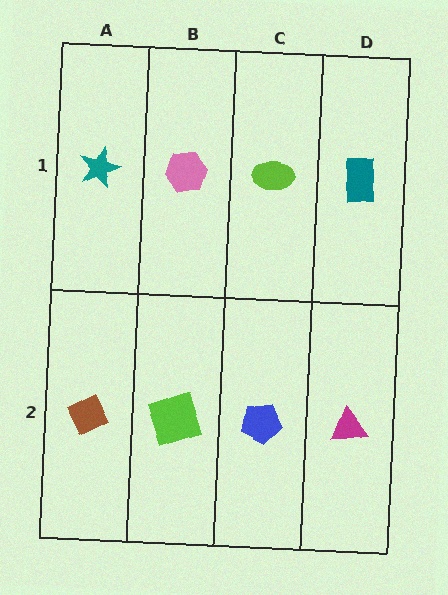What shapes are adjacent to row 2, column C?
A lime ellipse (row 1, column C), a lime square (row 2, column B), a magenta triangle (row 2, column D).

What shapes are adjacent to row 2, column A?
A teal star (row 1, column A), a lime square (row 2, column B).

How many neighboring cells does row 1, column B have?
3.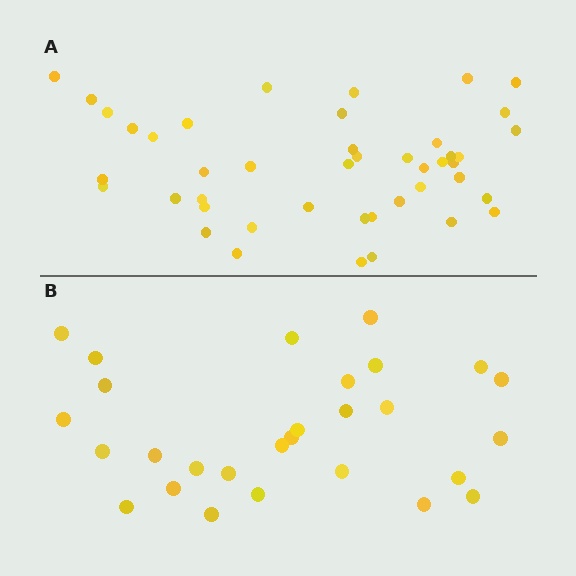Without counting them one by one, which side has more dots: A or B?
Region A (the top region) has more dots.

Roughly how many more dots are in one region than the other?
Region A has approximately 15 more dots than region B.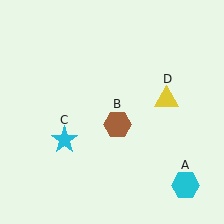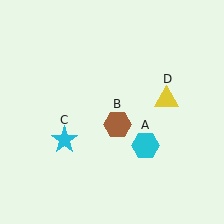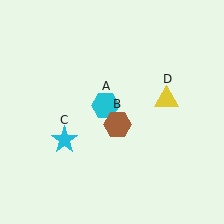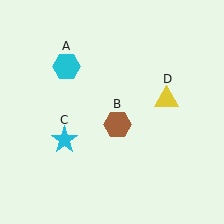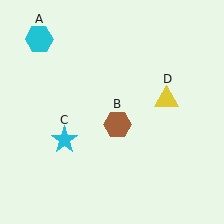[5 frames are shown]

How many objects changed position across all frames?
1 object changed position: cyan hexagon (object A).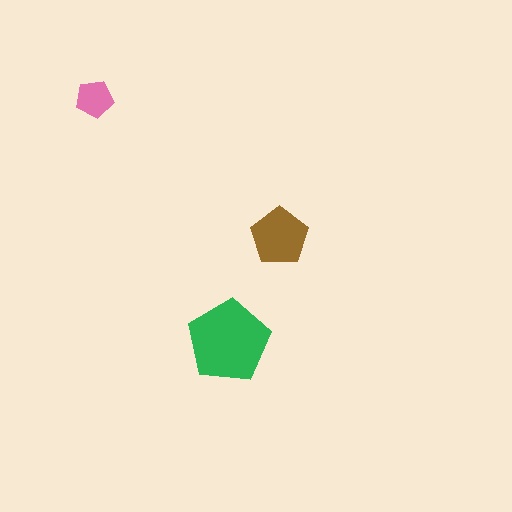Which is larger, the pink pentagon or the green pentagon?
The green one.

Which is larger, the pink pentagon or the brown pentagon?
The brown one.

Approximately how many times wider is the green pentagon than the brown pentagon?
About 1.5 times wider.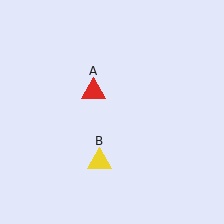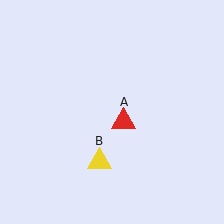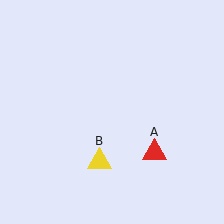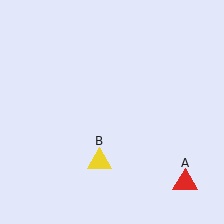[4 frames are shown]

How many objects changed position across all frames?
1 object changed position: red triangle (object A).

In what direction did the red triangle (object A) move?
The red triangle (object A) moved down and to the right.